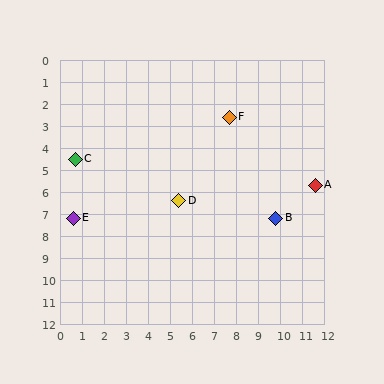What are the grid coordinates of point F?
Point F is at approximately (7.7, 2.6).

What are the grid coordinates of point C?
Point C is at approximately (0.7, 4.5).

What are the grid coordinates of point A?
Point A is at approximately (11.6, 5.7).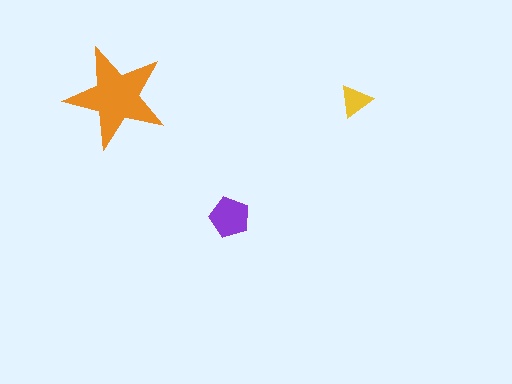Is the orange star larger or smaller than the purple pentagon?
Larger.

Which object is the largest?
The orange star.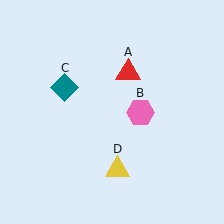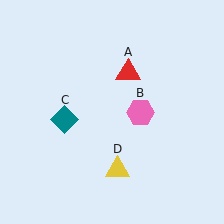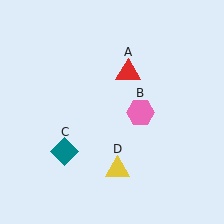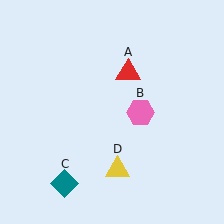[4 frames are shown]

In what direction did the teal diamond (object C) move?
The teal diamond (object C) moved down.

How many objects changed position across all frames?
1 object changed position: teal diamond (object C).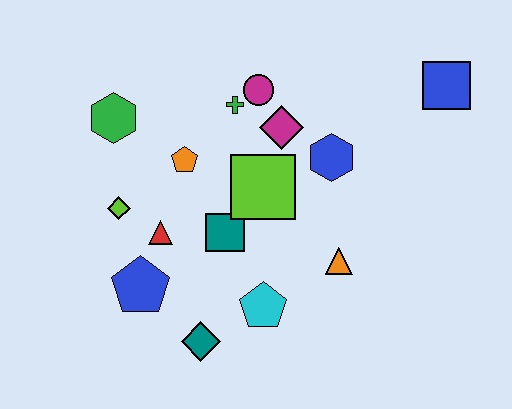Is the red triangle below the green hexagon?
Yes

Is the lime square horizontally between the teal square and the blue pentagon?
No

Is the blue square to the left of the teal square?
No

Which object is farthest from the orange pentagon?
The blue square is farthest from the orange pentagon.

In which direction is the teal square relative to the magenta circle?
The teal square is below the magenta circle.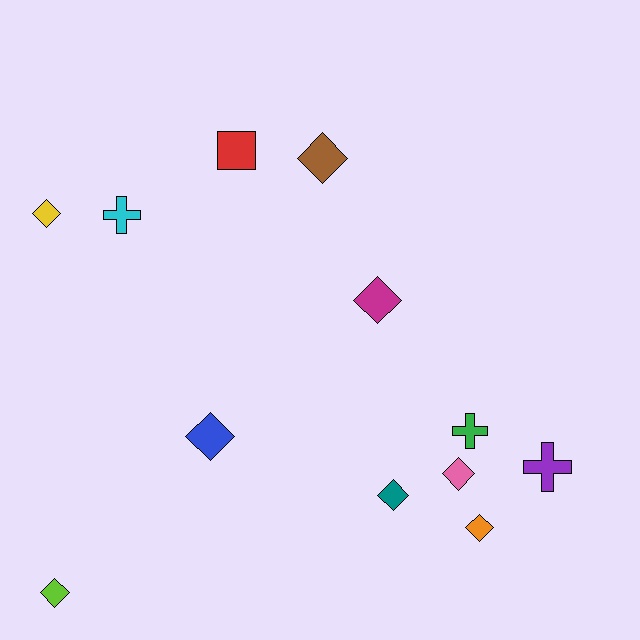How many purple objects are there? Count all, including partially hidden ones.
There is 1 purple object.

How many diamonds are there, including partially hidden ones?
There are 8 diamonds.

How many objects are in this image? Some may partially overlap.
There are 12 objects.